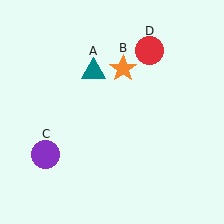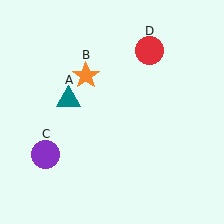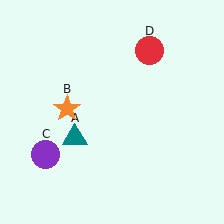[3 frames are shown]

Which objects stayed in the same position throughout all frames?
Purple circle (object C) and red circle (object D) remained stationary.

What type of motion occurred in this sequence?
The teal triangle (object A), orange star (object B) rotated counterclockwise around the center of the scene.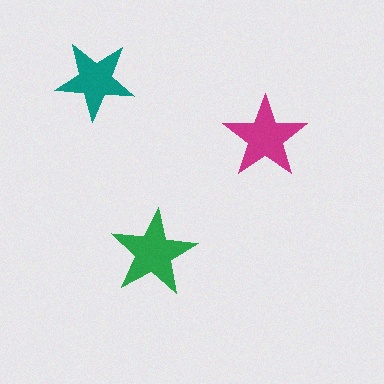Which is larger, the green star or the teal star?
The green one.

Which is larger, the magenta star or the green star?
The green one.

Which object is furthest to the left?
The teal star is leftmost.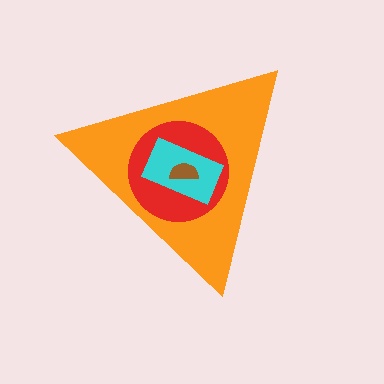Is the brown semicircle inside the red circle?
Yes.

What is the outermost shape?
The orange triangle.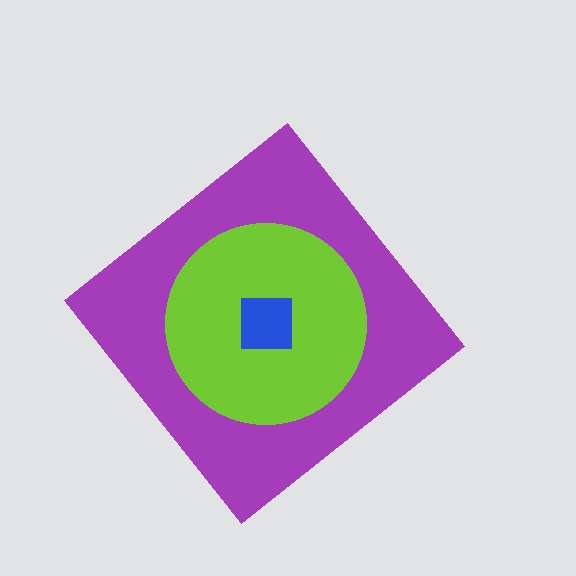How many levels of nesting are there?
3.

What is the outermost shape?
The purple diamond.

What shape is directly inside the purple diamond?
The lime circle.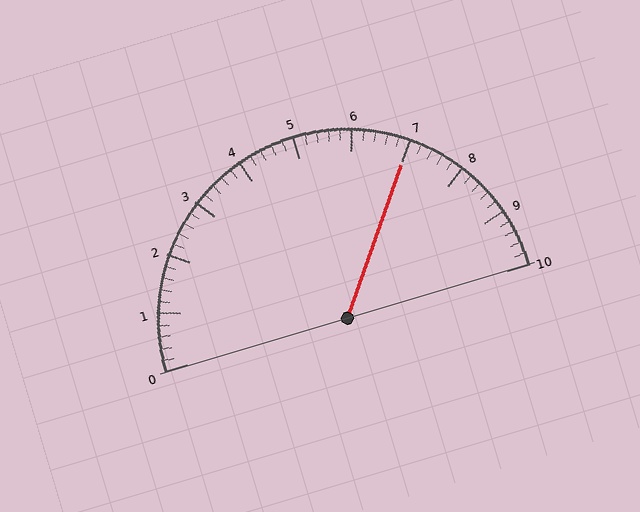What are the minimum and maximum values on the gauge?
The gauge ranges from 0 to 10.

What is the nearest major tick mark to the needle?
The nearest major tick mark is 7.